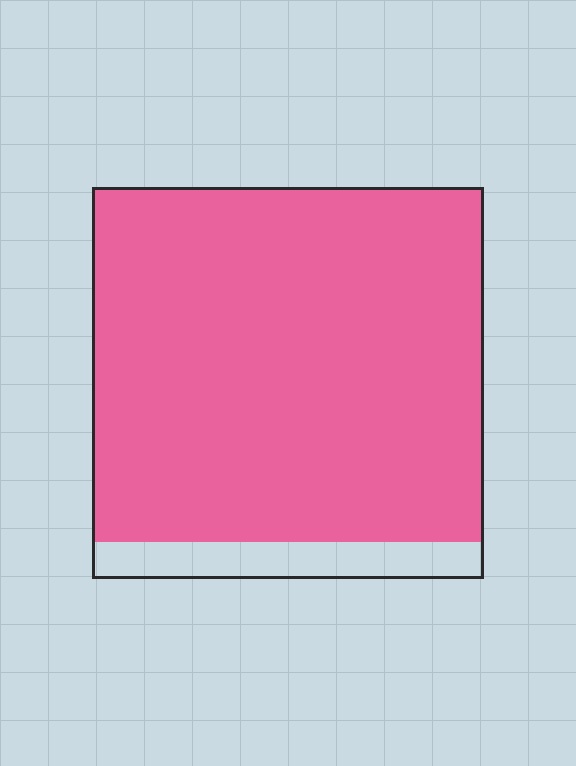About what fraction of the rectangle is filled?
About nine tenths (9/10).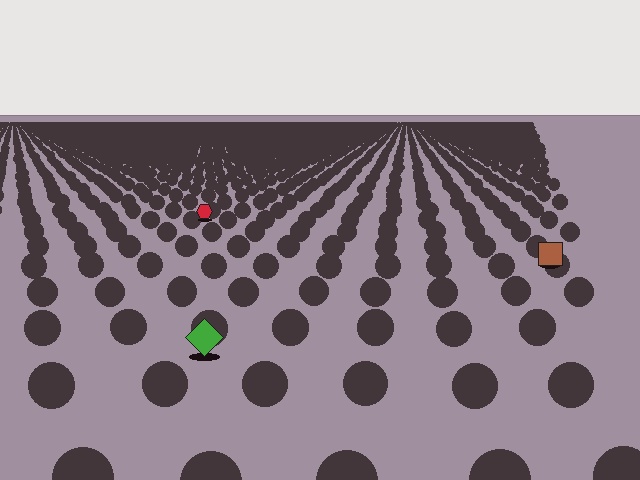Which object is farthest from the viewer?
The red hexagon is farthest from the viewer. It appears smaller and the ground texture around it is denser.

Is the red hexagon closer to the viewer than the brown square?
No. The brown square is closer — you can tell from the texture gradient: the ground texture is coarser near it.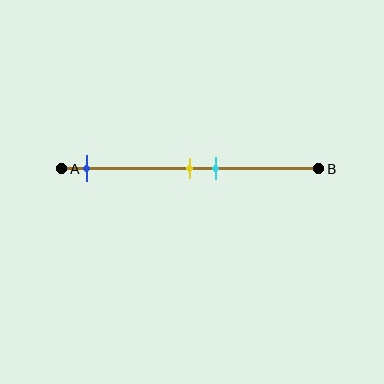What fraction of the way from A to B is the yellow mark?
The yellow mark is approximately 50% (0.5) of the way from A to B.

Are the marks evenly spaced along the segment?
No, the marks are not evenly spaced.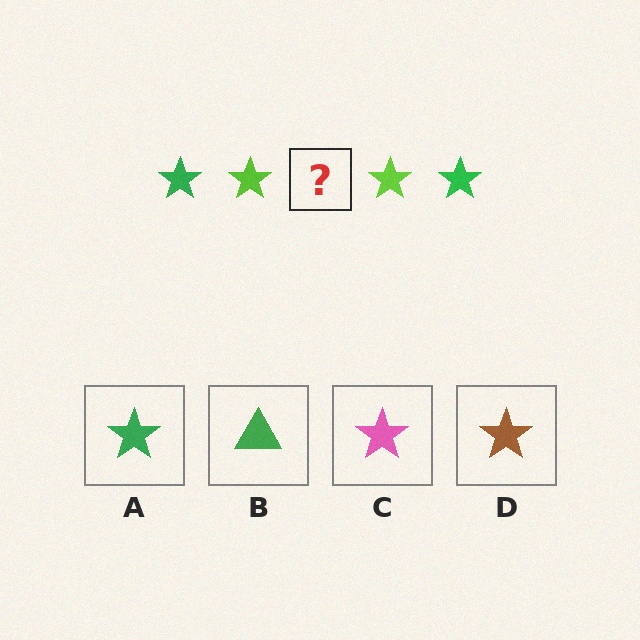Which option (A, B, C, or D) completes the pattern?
A.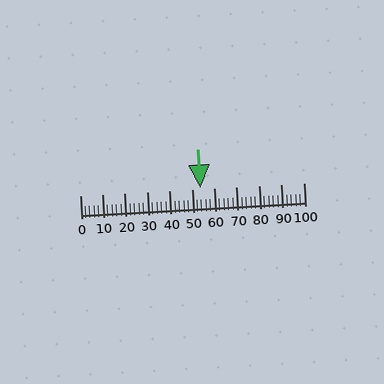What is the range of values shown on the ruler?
The ruler shows values from 0 to 100.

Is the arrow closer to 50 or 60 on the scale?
The arrow is closer to 50.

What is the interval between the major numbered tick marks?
The major tick marks are spaced 10 units apart.